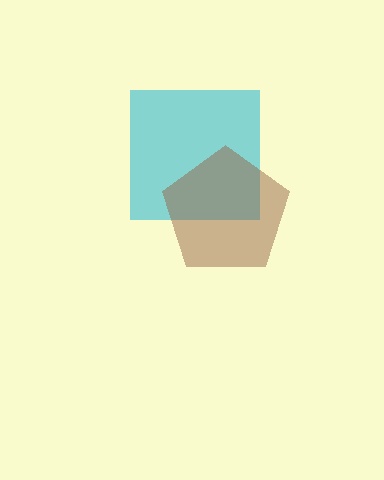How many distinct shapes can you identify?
There are 2 distinct shapes: a cyan square, a brown pentagon.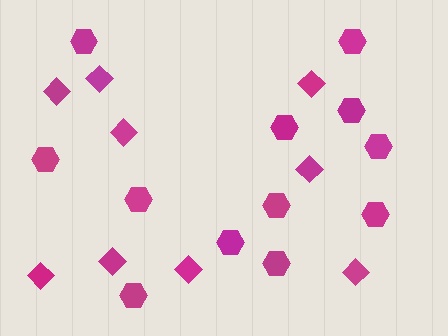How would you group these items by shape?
There are 2 groups: one group of diamonds (9) and one group of hexagons (12).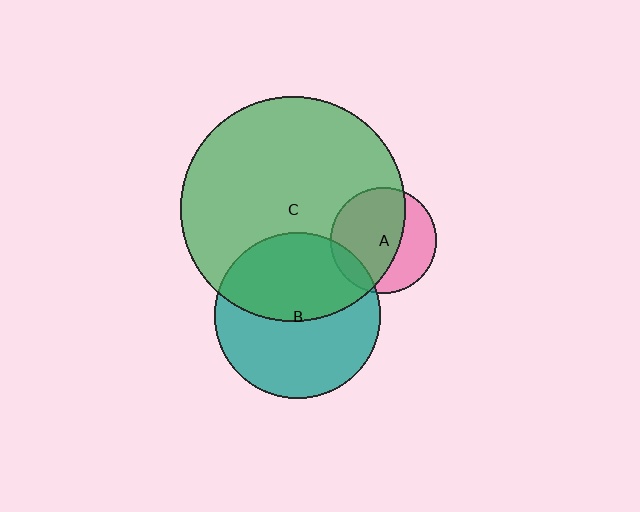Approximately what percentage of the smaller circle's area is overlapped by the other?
Approximately 10%.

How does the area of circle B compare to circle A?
Approximately 2.4 times.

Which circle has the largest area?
Circle C (green).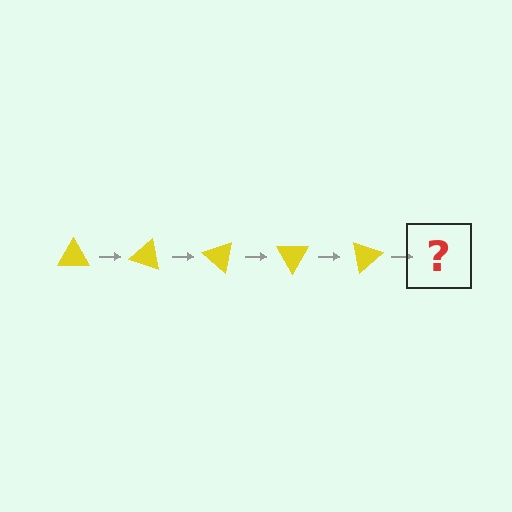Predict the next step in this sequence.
The next step is a yellow triangle rotated 100 degrees.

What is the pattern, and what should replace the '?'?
The pattern is that the triangle rotates 20 degrees each step. The '?' should be a yellow triangle rotated 100 degrees.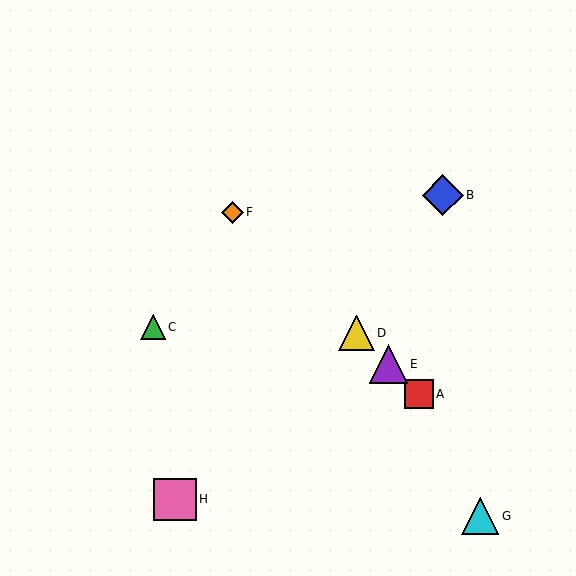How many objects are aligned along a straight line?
4 objects (A, D, E, F) are aligned along a straight line.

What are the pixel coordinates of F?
Object F is at (232, 212).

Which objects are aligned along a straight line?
Objects A, D, E, F are aligned along a straight line.